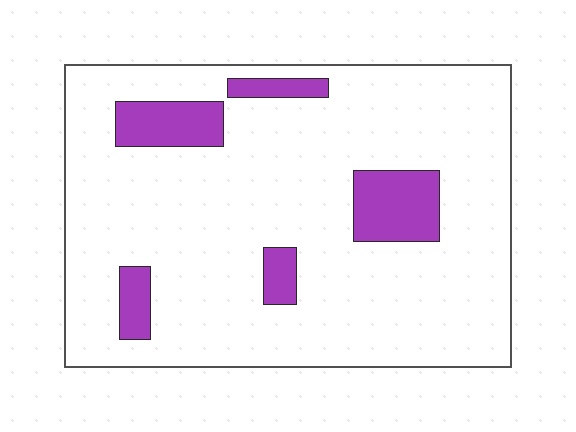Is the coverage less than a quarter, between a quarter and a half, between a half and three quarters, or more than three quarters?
Less than a quarter.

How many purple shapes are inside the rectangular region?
5.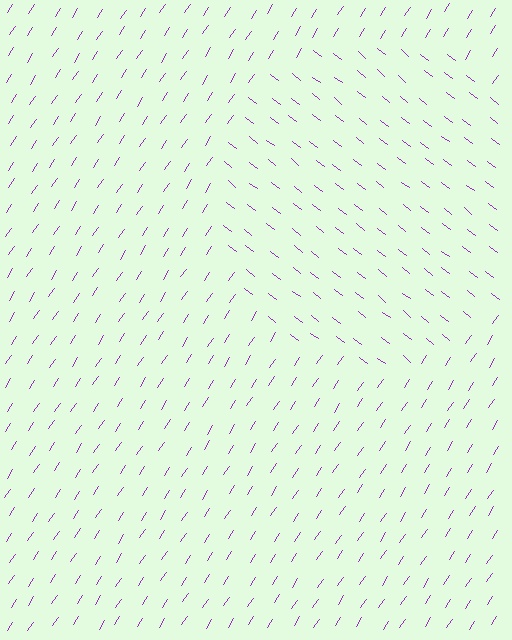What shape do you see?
I see a circle.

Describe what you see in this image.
The image is filled with small purple line segments. A circle region in the image has lines oriented differently from the surrounding lines, creating a visible texture boundary.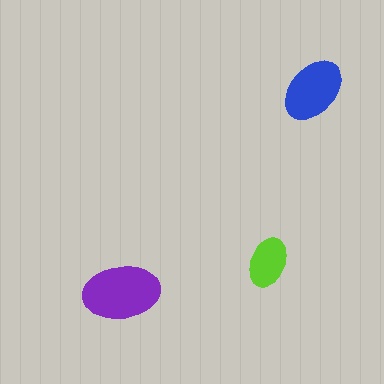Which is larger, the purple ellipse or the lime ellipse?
The purple one.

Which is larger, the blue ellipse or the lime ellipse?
The blue one.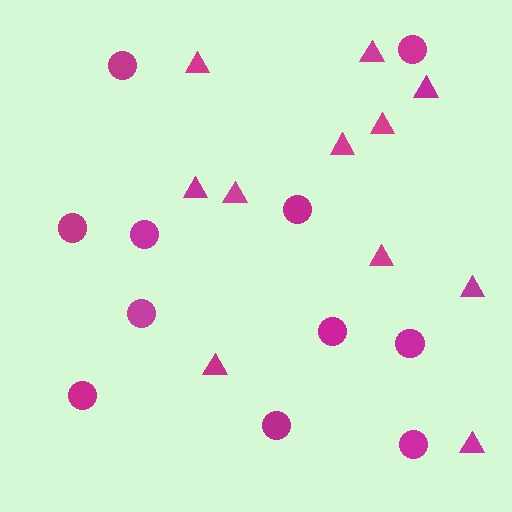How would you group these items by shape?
There are 2 groups: one group of circles (11) and one group of triangles (11).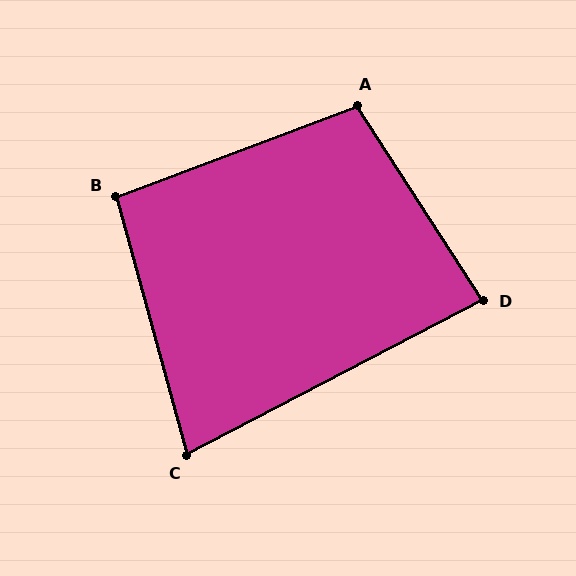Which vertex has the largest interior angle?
A, at approximately 102 degrees.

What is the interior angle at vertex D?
Approximately 85 degrees (acute).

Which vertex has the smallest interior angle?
C, at approximately 78 degrees.